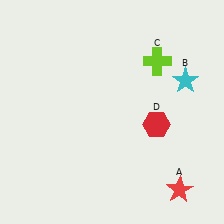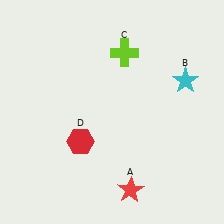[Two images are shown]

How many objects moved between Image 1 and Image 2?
3 objects moved between the two images.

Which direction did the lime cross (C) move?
The lime cross (C) moved left.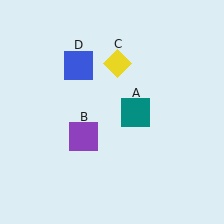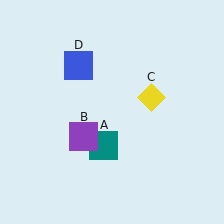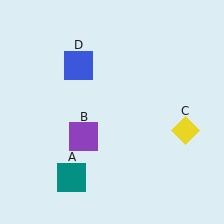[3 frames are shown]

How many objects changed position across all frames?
2 objects changed position: teal square (object A), yellow diamond (object C).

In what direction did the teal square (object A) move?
The teal square (object A) moved down and to the left.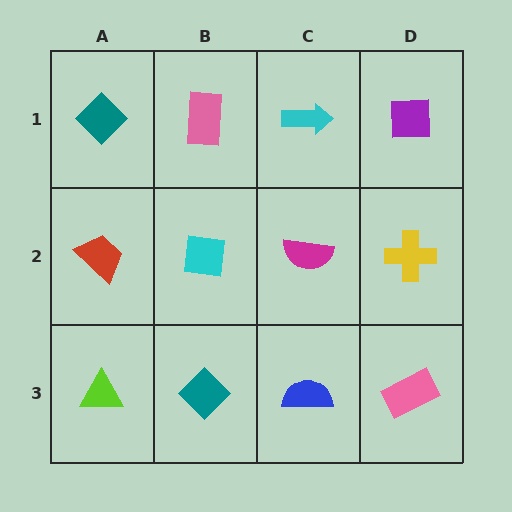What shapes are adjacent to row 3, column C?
A magenta semicircle (row 2, column C), a teal diamond (row 3, column B), a pink rectangle (row 3, column D).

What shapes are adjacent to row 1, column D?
A yellow cross (row 2, column D), a cyan arrow (row 1, column C).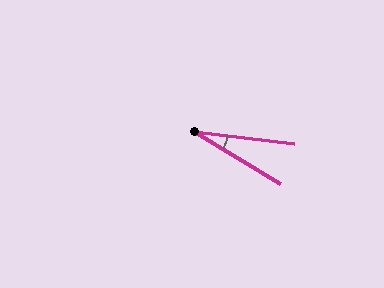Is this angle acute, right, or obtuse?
It is acute.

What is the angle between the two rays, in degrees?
Approximately 24 degrees.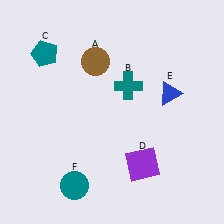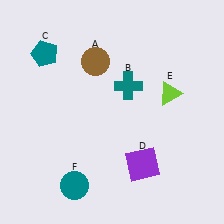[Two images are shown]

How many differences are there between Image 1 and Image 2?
There is 1 difference between the two images.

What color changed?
The triangle (E) changed from blue in Image 1 to lime in Image 2.